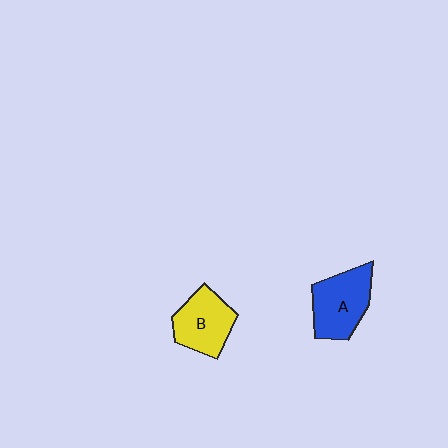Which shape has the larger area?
Shape A (blue).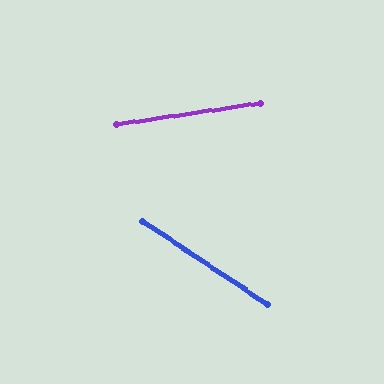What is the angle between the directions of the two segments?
Approximately 42 degrees.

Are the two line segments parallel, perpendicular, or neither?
Neither parallel nor perpendicular — they differ by about 42°.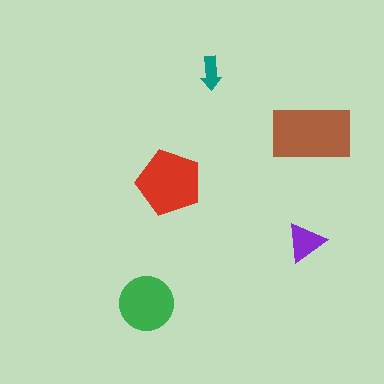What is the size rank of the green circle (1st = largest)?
3rd.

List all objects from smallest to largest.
The teal arrow, the purple triangle, the green circle, the red pentagon, the brown rectangle.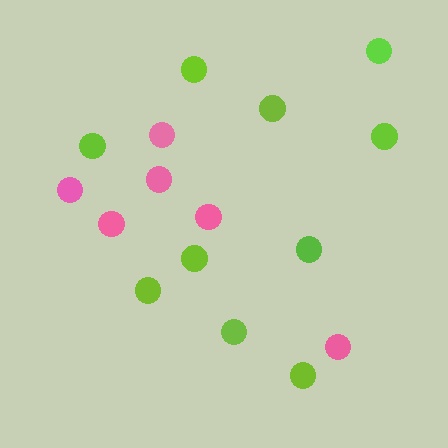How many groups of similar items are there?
There are 2 groups: one group of pink circles (6) and one group of lime circles (10).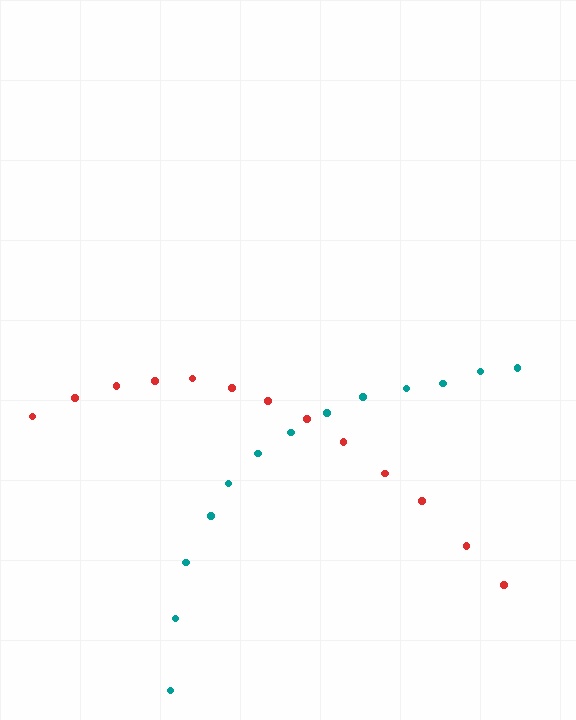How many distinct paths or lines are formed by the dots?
There are 2 distinct paths.